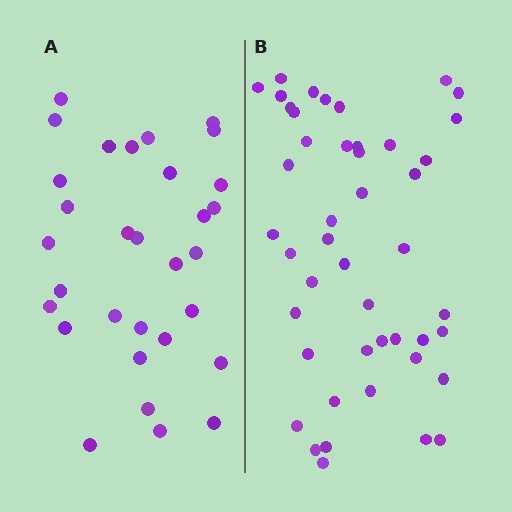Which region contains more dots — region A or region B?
Region B (the right region) has more dots.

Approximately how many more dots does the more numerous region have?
Region B has approximately 15 more dots than region A.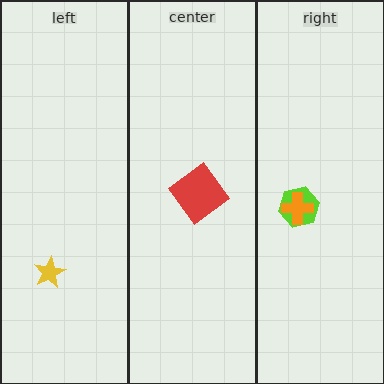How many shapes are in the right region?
2.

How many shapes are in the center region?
1.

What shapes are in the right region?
The lime hexagon, the orange cross.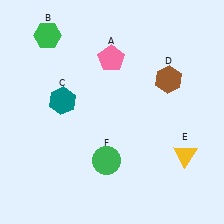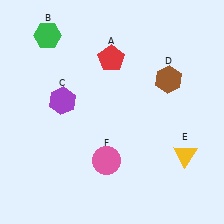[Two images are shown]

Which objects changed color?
A changed from pink to red. C changed from teal to purple. F changed from green to pink.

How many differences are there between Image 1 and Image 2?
There are 3 differences between the two images.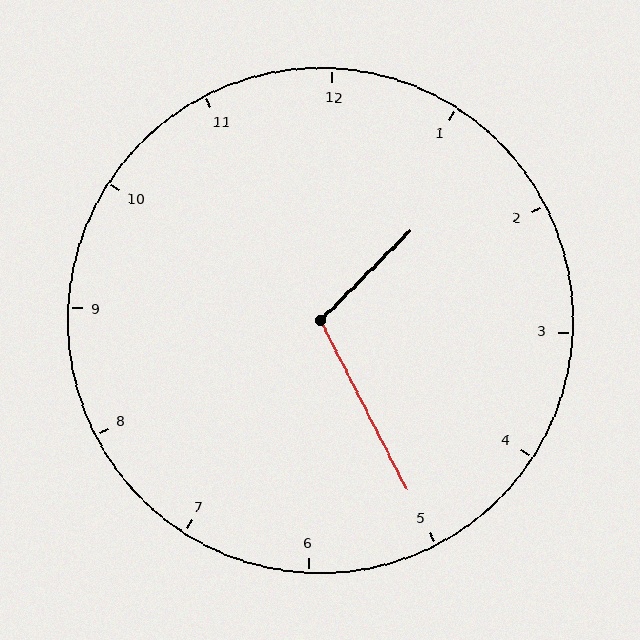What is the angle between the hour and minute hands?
Approximately 108 degrees.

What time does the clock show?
1:25.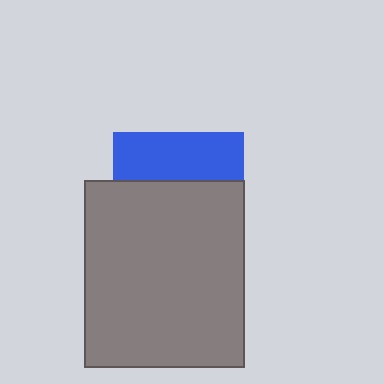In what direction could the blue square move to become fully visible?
The blue square could move up. That would shift it out from behind the gray rectangle entirely.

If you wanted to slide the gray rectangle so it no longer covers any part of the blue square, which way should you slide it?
Slide it down — that is the most direct way to separate the two shapes.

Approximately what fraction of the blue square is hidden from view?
Roughly 64% of the blue square is hidden behind the gray rectangle.